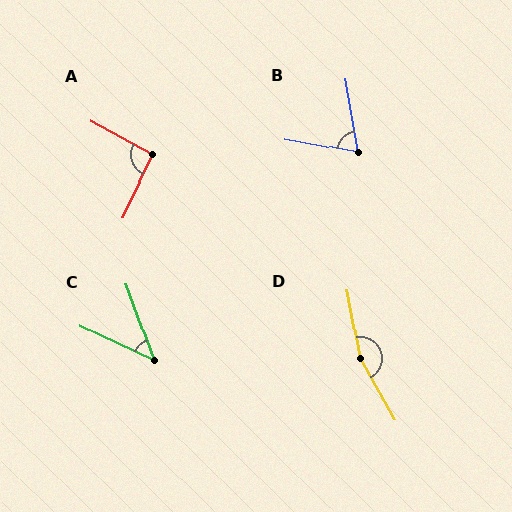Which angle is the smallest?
C, at approximately 45 degrees.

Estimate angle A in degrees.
Approximately 93 degrees.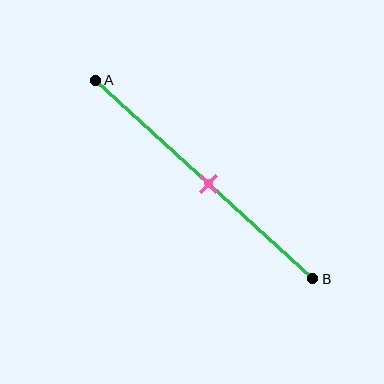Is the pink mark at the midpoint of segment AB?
Yes, the mark is approximately at the midpoint.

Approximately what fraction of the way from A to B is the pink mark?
The pink mark is approximately 50% of the way from A to B.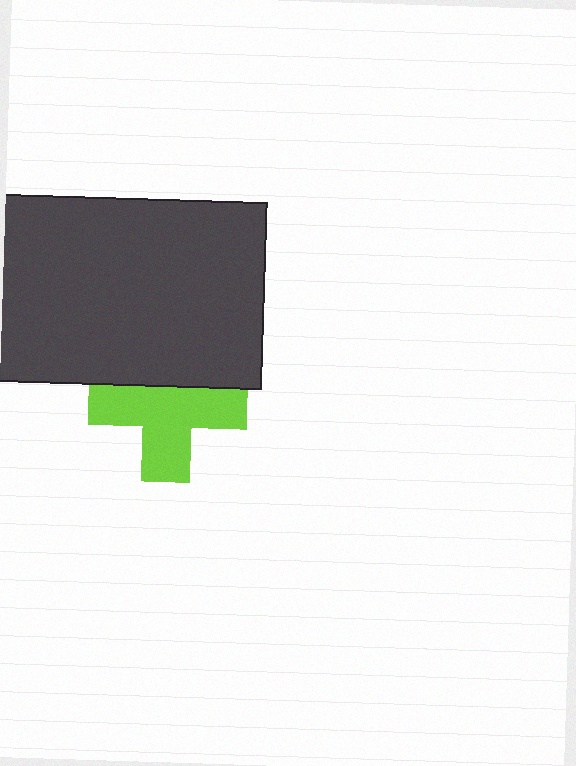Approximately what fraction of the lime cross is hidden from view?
Roughly 31% of the lime cross is hidden behind the dark gray rectangle.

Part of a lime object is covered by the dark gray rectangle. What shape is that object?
It is a cross.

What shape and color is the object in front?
The object in front is a dark gray rectangle.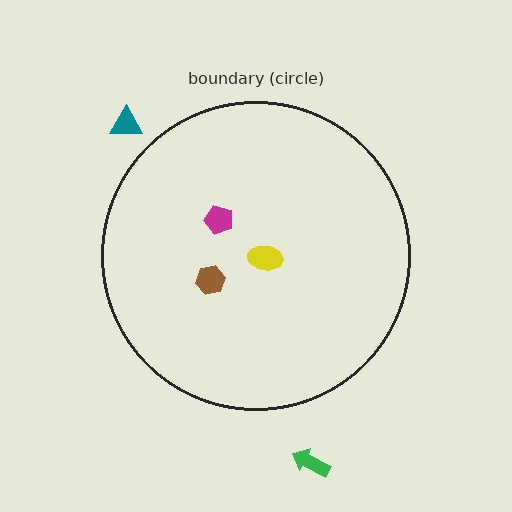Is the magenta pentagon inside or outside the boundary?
Inside.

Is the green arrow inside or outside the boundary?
Outside.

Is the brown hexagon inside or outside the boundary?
Inside.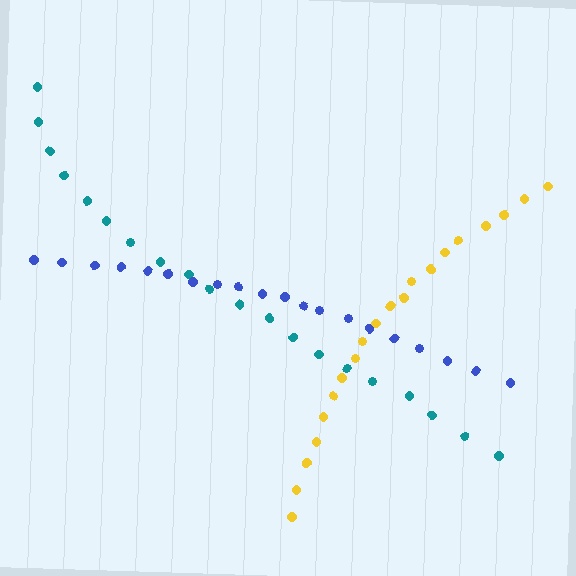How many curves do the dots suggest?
There are 3 distinct paths.